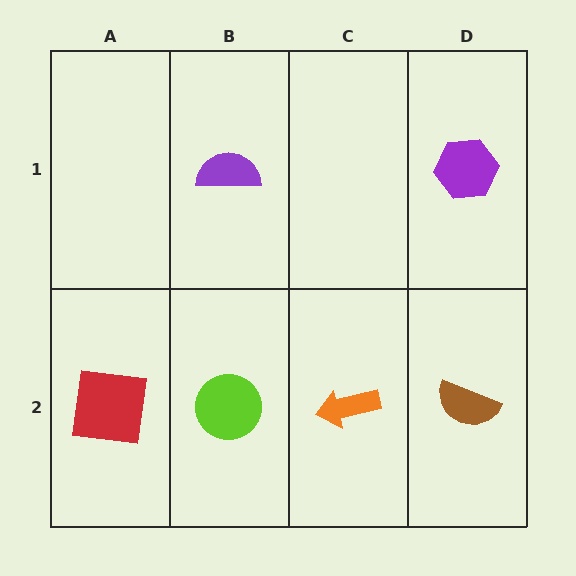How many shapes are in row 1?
2 shapes.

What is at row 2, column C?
An orange arrow.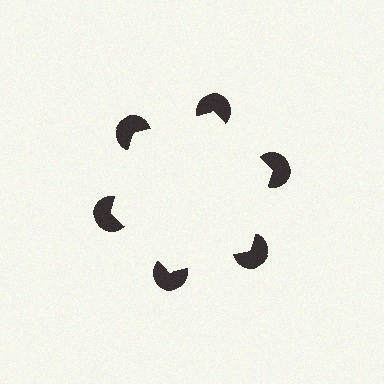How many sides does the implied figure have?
6 sides.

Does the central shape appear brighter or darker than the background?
It typically appears slightly brighter than the background, even though no actual brightness change is drawn.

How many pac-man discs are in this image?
There are 6 — one at each vertex of the illusory hexagon.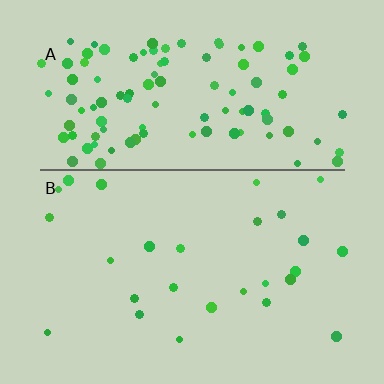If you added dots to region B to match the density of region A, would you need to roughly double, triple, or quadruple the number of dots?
Approximately quadruple.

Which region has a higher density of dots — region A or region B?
A (the top).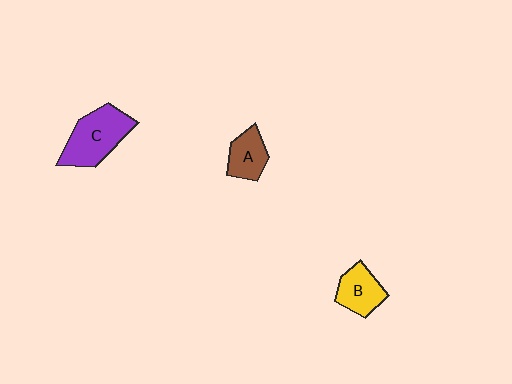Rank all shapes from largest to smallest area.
From largest to smallest: C (purple), B (yellow), A (brown).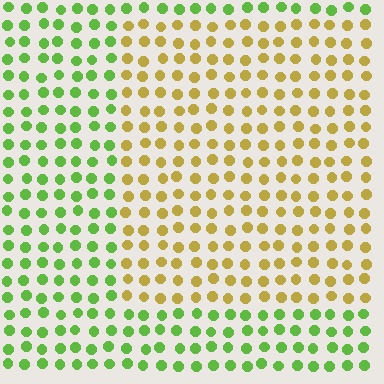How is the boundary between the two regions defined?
The boundary is defined purely by a slight shift in hue (about 55 degrees). Spacing, size, and orientation are identical on both sides.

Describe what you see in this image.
The image is filled with small lime elements in a uniform arrangement. A rectangle-shaped region is visible where the elements are tinted to a slightly different hue, forming a subtle color boundary.